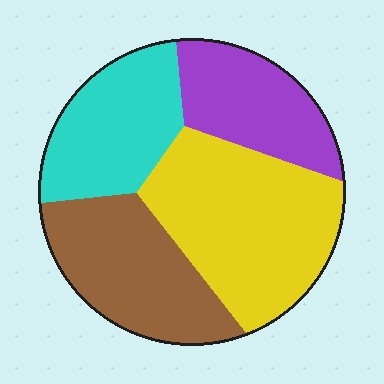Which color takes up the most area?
Yellow, at roughly 35%.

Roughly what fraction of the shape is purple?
Purple takes up less than a quarter of the shape.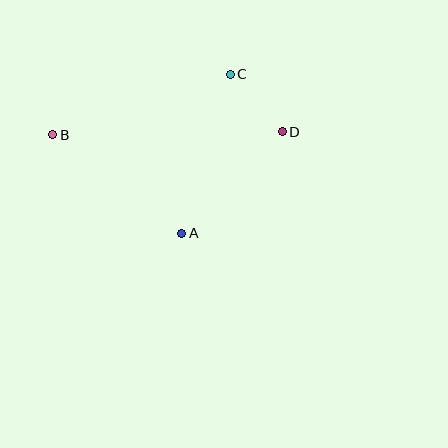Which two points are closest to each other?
Points C and D are closest to each other.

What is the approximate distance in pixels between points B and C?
The distance between B and C is approximately 187 pixels.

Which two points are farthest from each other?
Points B and D are farthest from each other.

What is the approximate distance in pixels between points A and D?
The distance between A and D is approximately 143 pixels.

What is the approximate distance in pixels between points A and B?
The distance between A and B is approximately 162 pixels.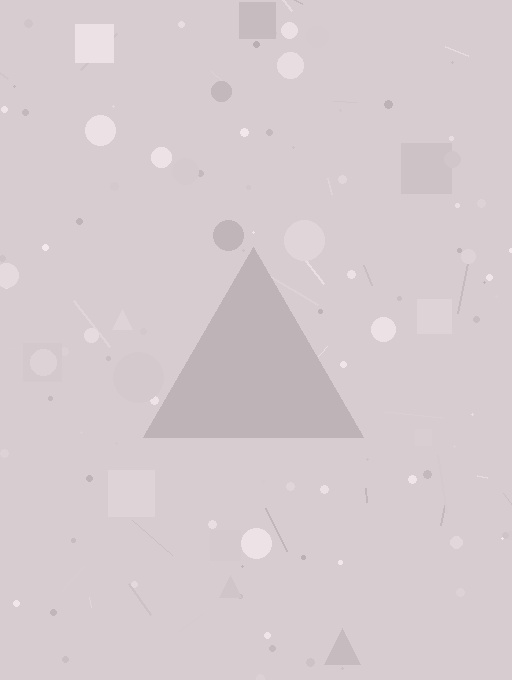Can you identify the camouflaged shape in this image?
The camouflaged shape is a triangle.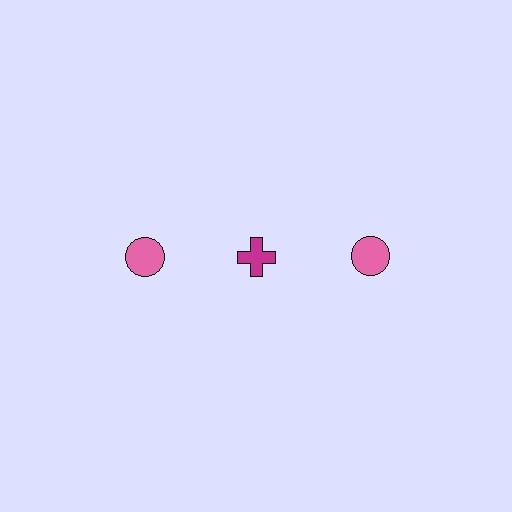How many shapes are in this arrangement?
There are 3 shapes arranged in a grid pattern.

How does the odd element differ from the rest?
It differs in both color (magenta instead of pink) and shape (cross instead of circle).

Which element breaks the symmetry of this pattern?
The magenta cross in the top row, second from left column breaks the symmetry. All other shapes are pink circles.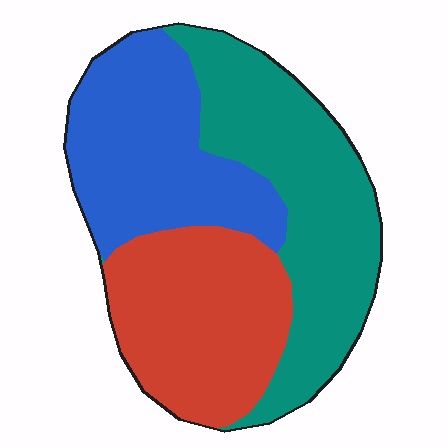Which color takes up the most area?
Teal, at roughly 40%.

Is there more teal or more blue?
Teal.